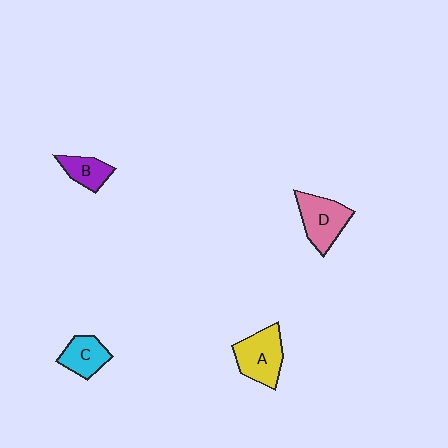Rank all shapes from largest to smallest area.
From largest to smallest: A (yellow), D (pink), C (cyan), B (purple).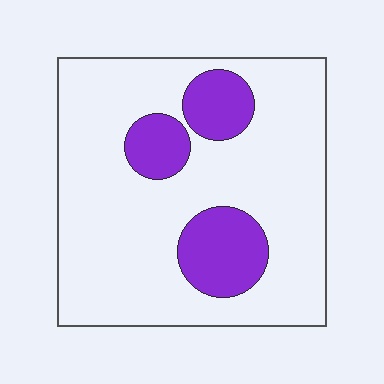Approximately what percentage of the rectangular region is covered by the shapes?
Approximately 20%.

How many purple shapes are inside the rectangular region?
3.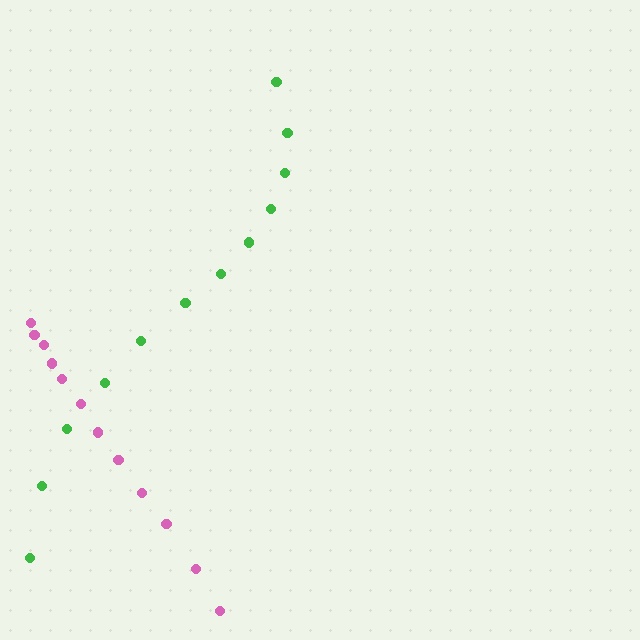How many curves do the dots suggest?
There are 2 distinct paths.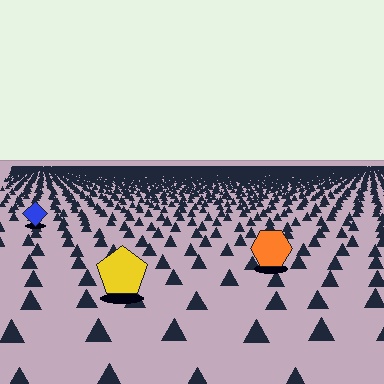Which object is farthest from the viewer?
The blue diamond is farthest from the viewer. It appears smaller and the ground texture around it is denser.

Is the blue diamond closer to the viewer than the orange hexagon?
No. The orange hexagon is closer — you can tell from the texture gradient: the ground texture is coarser near it.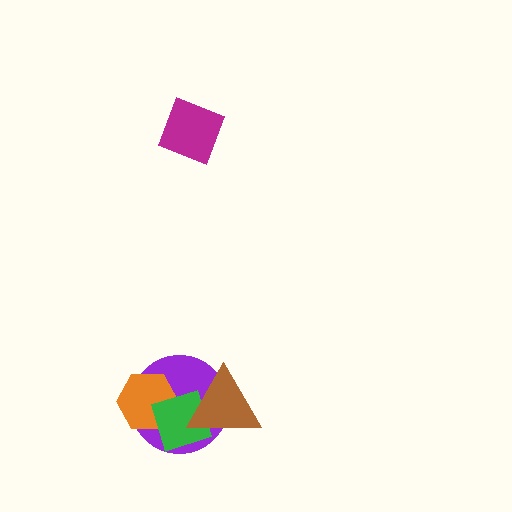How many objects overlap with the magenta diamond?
0 objects overlap with the magenta diamond.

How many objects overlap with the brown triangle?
2 objects overlap with the brown triangle.